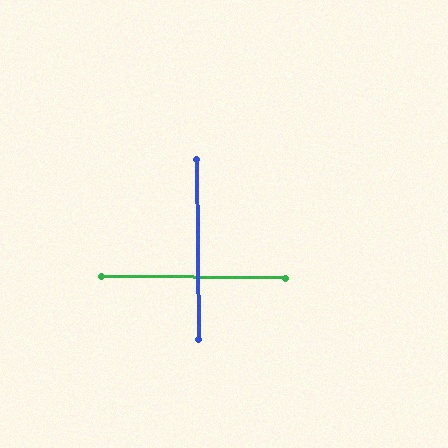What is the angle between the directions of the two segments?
Approximately 89 degrees.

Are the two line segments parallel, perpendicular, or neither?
Perpendicular — they meet at approximately 89°.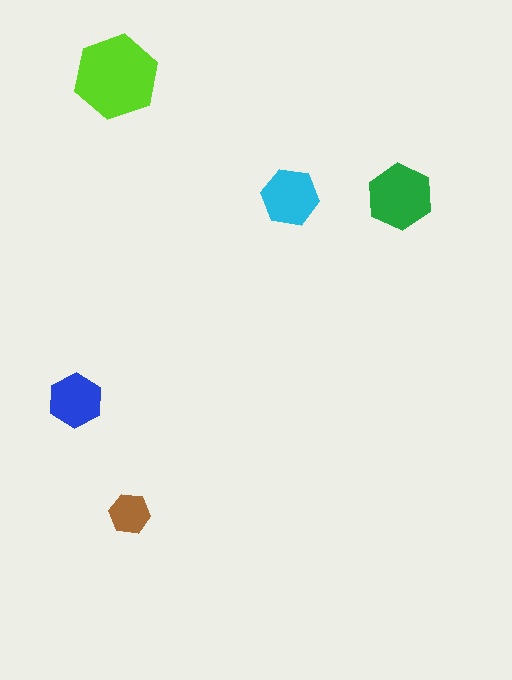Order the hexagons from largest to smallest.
the lime one, the green one, the cyan one, the blue one, the brown one.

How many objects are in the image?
There are 5 objects in the image.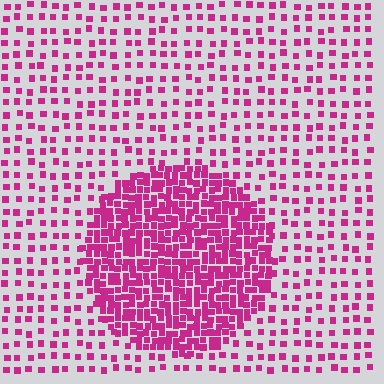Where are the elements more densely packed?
The elements are more densely packed inside the circle boundary.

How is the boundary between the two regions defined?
The boundary is defined by a change in element density (approximately 2.8x ratio). All elements are the same color, size, and shape.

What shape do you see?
I see a circle.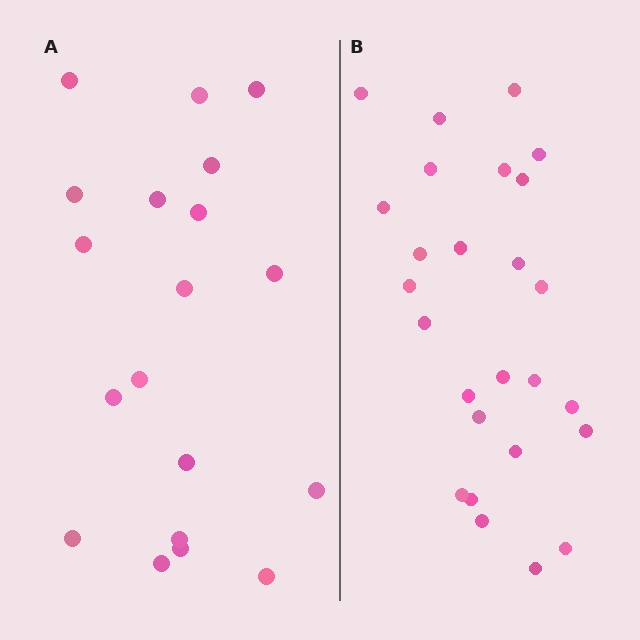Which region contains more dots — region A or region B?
Region B (the right region) has more dots.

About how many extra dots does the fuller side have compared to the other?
Region B has roughly 8 or so more dots than region A.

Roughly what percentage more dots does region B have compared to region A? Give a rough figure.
About 35% more.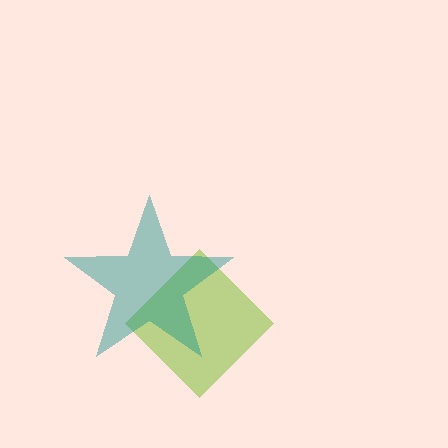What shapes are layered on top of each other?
The layered shapes are: a lime diamond, a teal star.